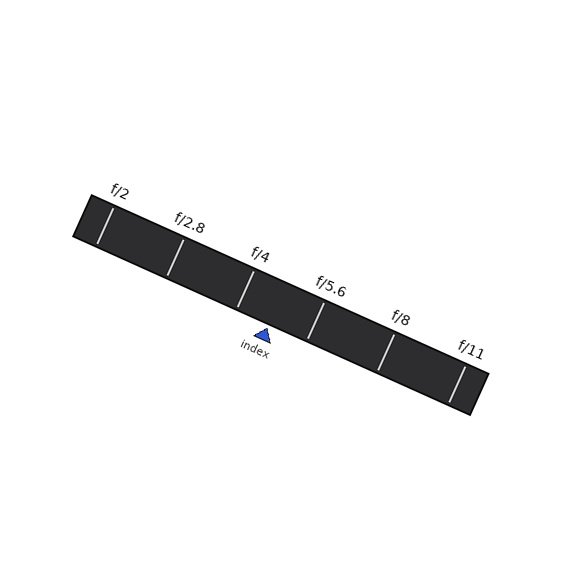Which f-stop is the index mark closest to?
The index mark is closest to f/4.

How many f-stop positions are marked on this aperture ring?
There are 6 f-stop positions marked.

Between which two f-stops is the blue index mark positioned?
The index mark is between f/4 and f/5.6.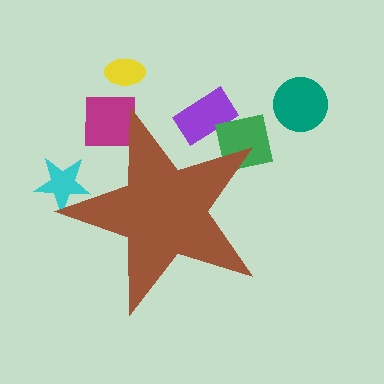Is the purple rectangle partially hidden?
Yes, the purple rectangle is partially hidden behind the brown star.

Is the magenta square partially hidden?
Yes, the magenta square is partially hidden behind the brown star.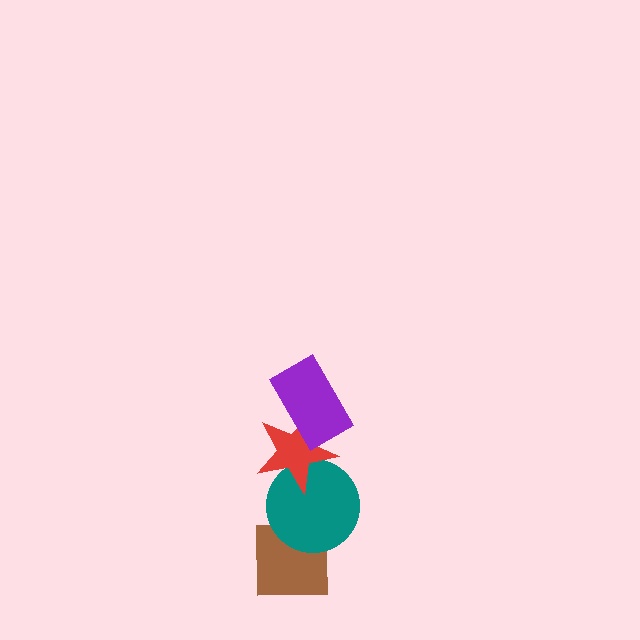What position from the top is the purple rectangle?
The purple rectangle is 1st from the top.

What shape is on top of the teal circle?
The red star is on top of the teal circle.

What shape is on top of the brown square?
The teal circle is on top of the brown square.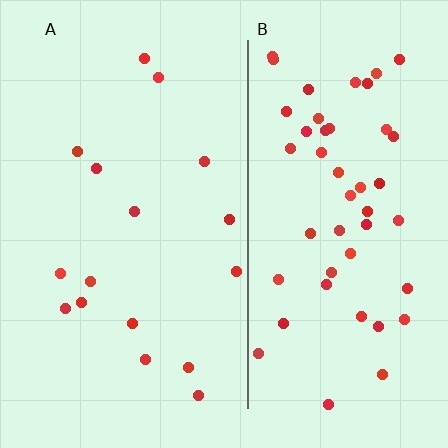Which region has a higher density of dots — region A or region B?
B (the right).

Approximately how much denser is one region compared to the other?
Approximately 3.0× — region B over region A.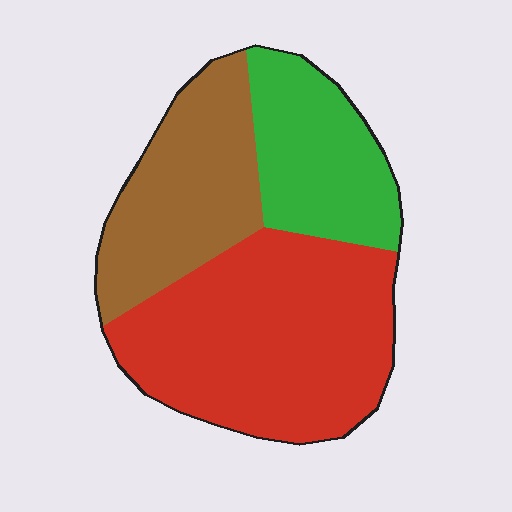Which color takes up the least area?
Green, at roughly 25%.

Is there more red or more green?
Red.